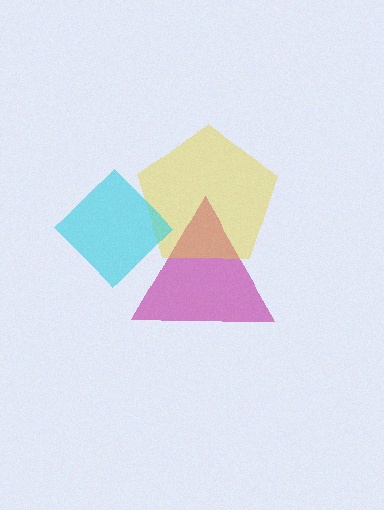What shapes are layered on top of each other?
The layered shapes are: a magenta triangle, a yellow pentagon, a cyan diamond.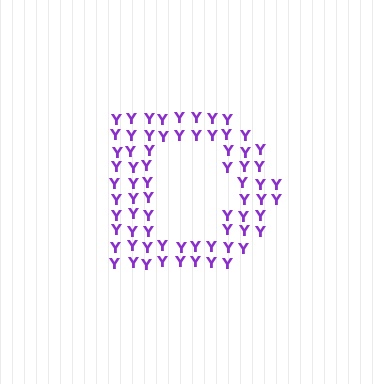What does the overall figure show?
The overall figure shows the letter D.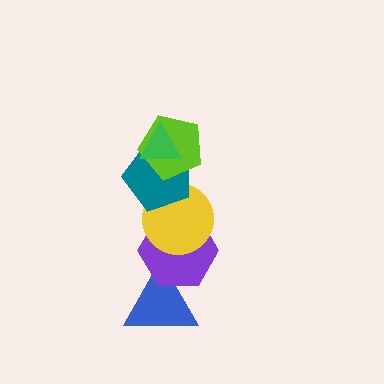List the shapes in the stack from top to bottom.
From top to bottom: the green triangle, the lime pentagon, the teal pentagon, the yellow circle, the purple hexagon, the blue triangle.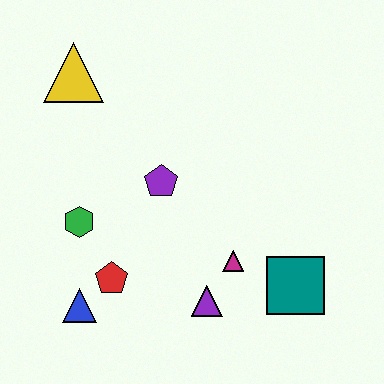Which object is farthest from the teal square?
The yellow triangle is farthest from the teal square.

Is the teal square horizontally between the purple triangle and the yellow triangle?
No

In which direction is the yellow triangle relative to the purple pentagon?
The yellow triangle is above the purple pentagon.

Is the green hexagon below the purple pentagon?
Yes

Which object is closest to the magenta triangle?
The purple triangle is closest to the magenta triangle.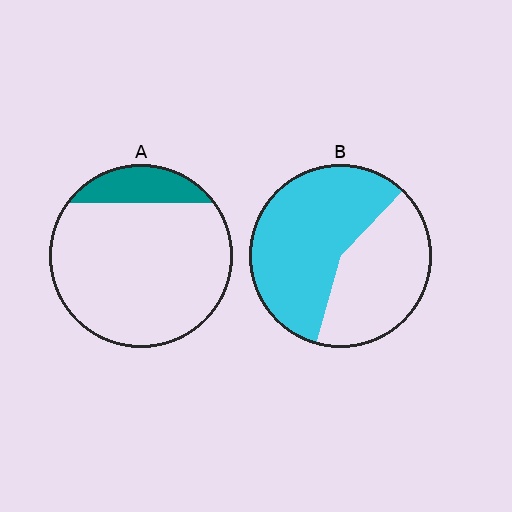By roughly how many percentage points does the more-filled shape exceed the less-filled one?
By roughly 40 percentage points (B over A).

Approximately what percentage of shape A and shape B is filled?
A is approximately 15% and B is approximately 60%.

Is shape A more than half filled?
No.